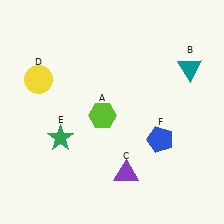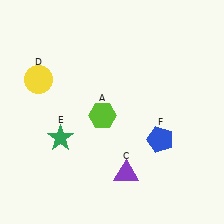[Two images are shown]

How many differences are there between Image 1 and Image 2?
There is 1 difference between the two images.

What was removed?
The teal triangle (B) was removed in Image 2.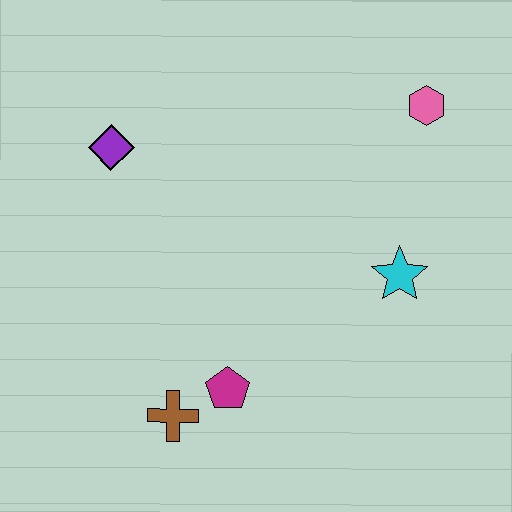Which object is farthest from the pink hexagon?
The brown cross is farthest from the pink hexagon.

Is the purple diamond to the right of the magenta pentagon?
No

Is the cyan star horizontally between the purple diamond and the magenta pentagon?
No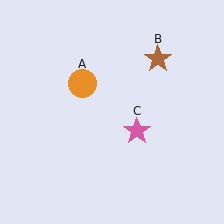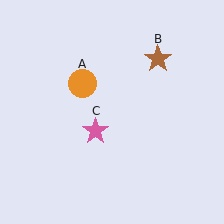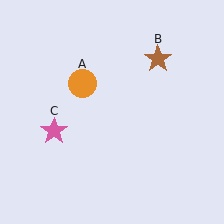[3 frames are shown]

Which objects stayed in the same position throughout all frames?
Orange circle (object A) and brown star (object B) remained stationary.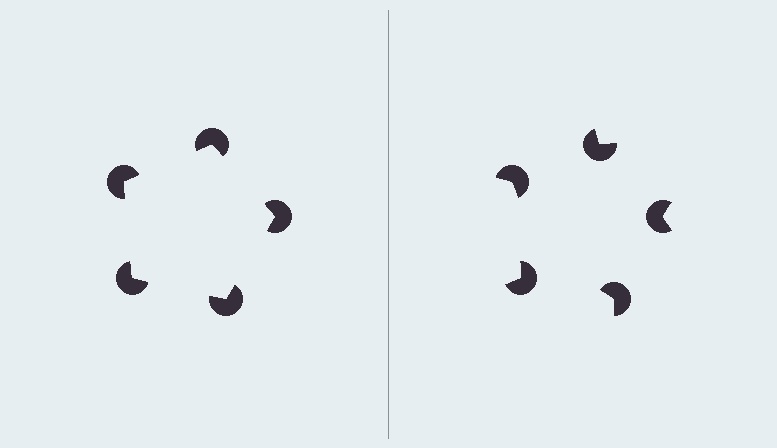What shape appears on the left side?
An illusory pentagon.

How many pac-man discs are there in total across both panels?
10 — 5 on each side.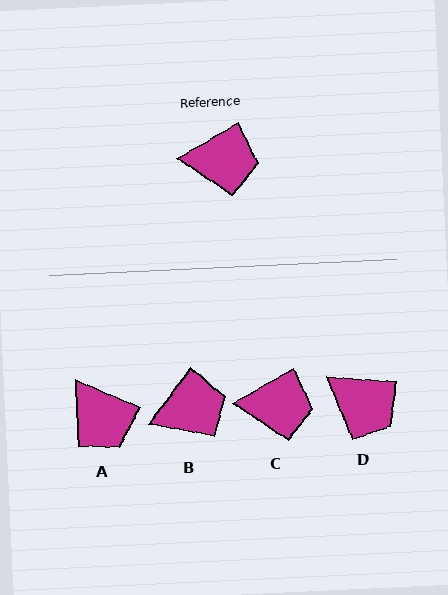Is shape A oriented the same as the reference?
No, it is off by about 53 degrees.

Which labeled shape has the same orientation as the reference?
C.